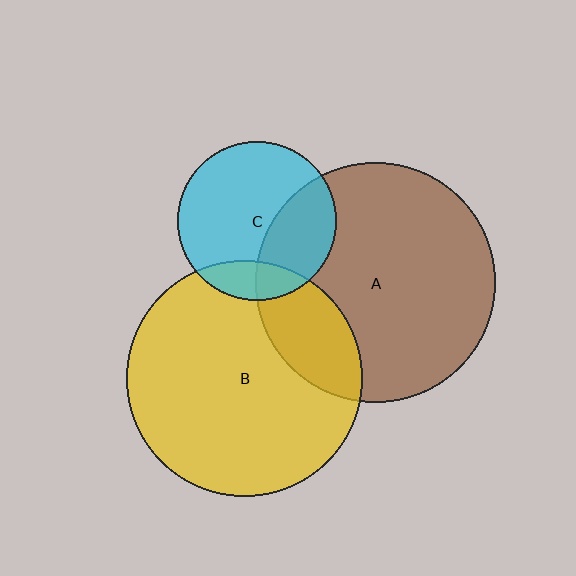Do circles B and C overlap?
Yes.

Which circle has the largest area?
Circle A (brown).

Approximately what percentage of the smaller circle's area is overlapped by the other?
Approximately 15%.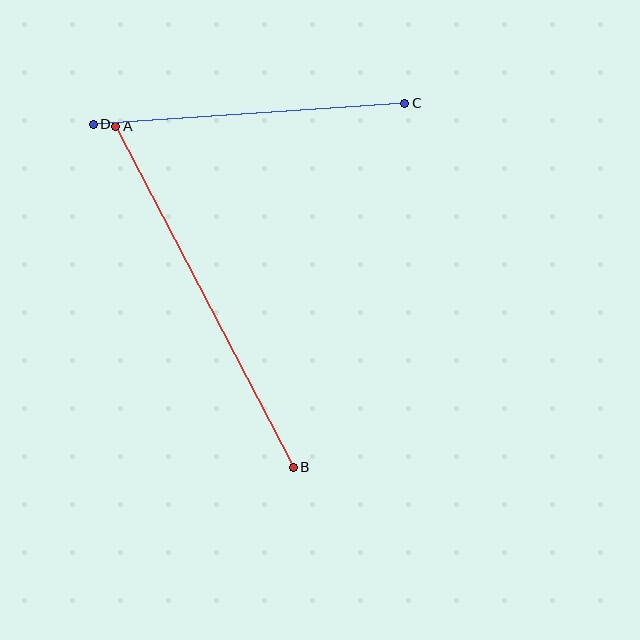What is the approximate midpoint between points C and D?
The midpoint is at approximately (249, 114) pixels.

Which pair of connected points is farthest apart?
Points A and B are farthest apart.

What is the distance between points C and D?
The distance is approximately 312 pixels.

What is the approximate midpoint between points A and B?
The midpoint is at approximately (204, 297) pixels.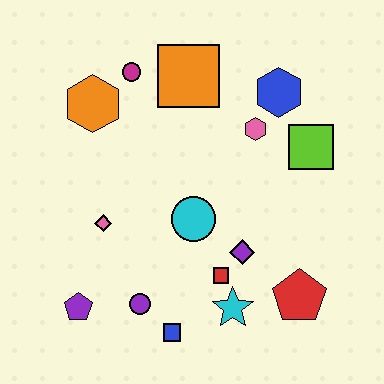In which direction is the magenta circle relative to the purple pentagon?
The magenta circle is above the purple pentagon.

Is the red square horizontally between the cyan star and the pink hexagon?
No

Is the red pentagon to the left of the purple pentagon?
No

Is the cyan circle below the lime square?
Yes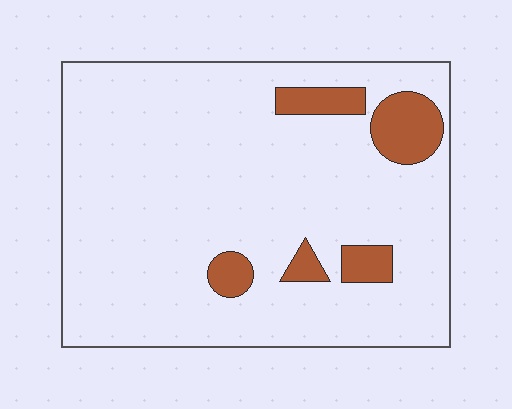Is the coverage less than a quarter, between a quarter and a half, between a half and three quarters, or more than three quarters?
Less than a quarter.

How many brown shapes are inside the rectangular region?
5.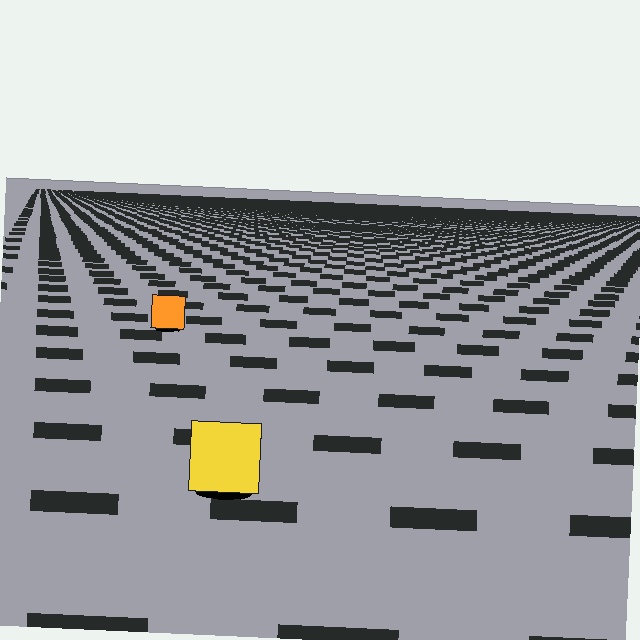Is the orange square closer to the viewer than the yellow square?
No. The yellow square is closer — you can tell from the texture gradient: the ground texture is coarser near it.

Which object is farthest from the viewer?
The orange square is farthest from the viewer. It appears smaller and the ground texture around it is denser.